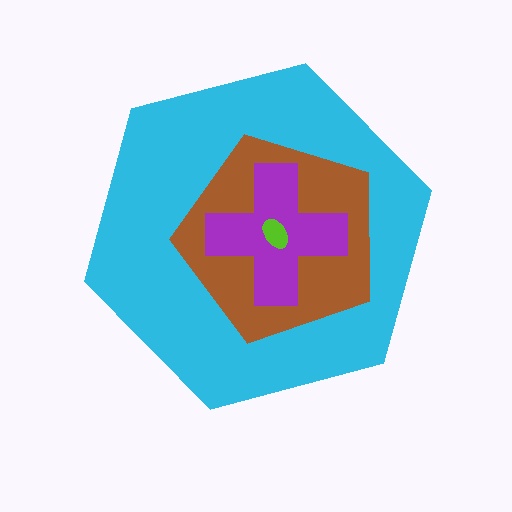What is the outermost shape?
The cyan hexagon.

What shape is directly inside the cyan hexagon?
The brown pentagon.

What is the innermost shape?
The lime ellipse.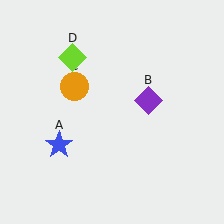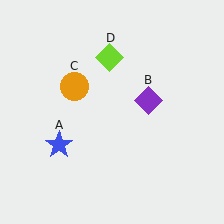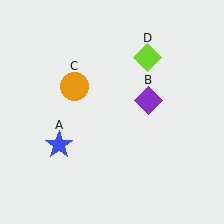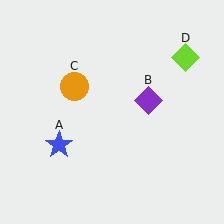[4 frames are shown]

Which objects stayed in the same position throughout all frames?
Blue star (object A) and purple diamond (object B) and orange circle (object C) remained stationary.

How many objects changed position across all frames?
1 object changed position: lime diamond (object D).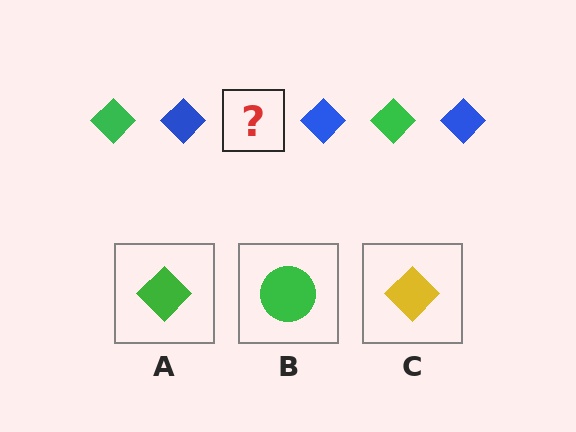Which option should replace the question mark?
Option A.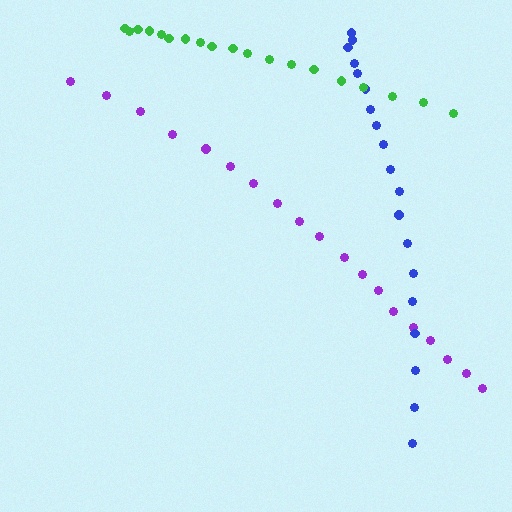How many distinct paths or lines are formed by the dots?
There are 3 distinct paths.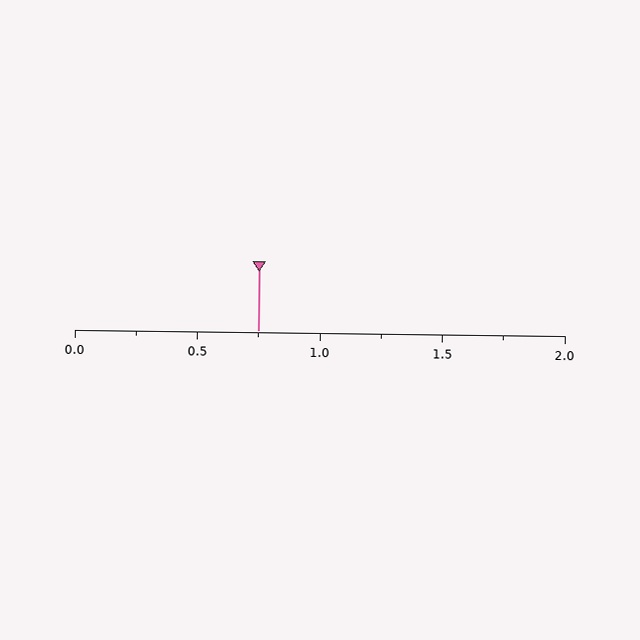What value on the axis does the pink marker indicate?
The marker indicates approximately 0.75.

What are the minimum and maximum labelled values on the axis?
The axis runs from 0.0 to 2.0.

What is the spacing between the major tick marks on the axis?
The major ticks are spaced 0.5 apart.